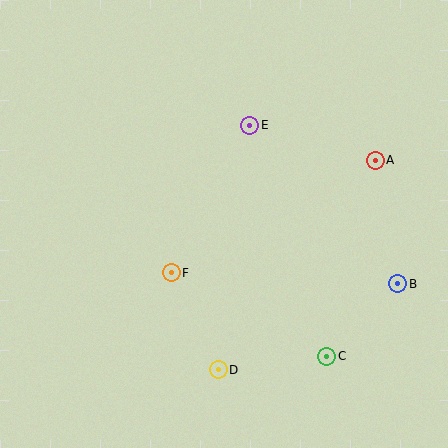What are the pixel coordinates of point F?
Point F is at (171, 273).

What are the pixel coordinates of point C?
Point C is at (327, 356).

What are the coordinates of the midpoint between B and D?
The midpoint between B and D is at (308, 327).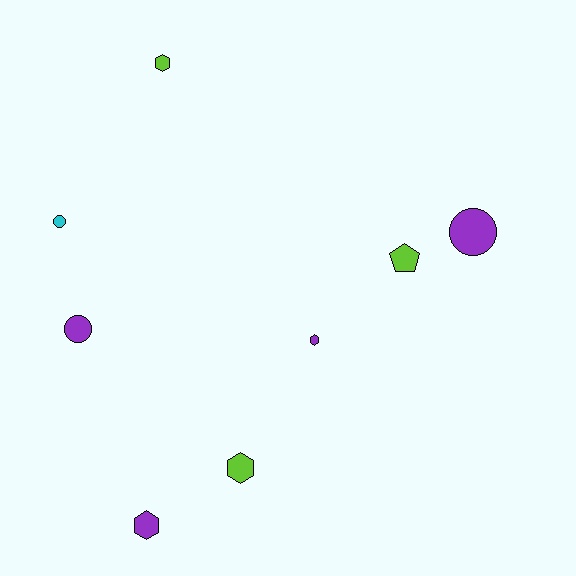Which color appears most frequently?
Purple, with 4 objects.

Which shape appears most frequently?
Hexagon, with 4 objects.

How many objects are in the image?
There are 8 objects.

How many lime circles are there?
There are no lime circles.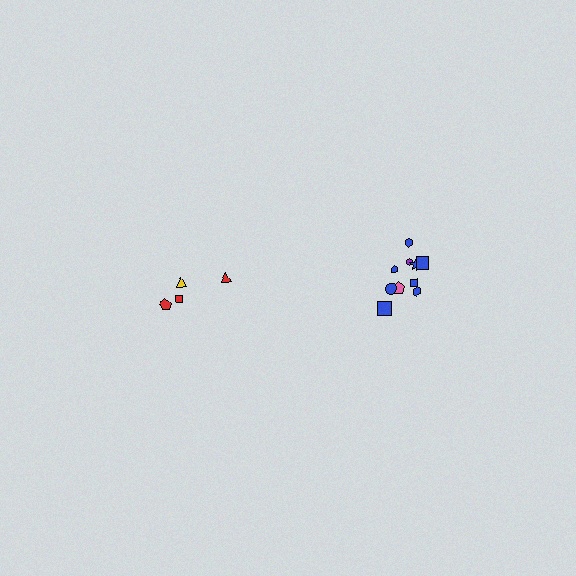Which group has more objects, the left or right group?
The right group.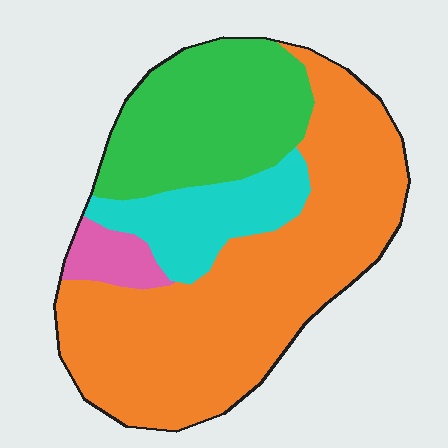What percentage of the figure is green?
Green covers about 25% of the figure.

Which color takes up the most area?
Orange, at roughly 55%.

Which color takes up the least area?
Pink, at roughly 5%.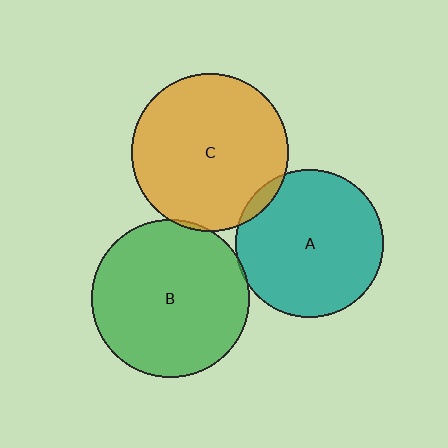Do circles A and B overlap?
Yes.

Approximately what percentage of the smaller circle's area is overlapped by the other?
Approximately 5%.